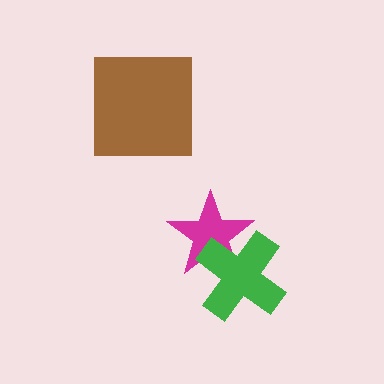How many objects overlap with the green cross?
1 object overlaps with the green cross.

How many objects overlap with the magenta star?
1 object overlaps with the magenta star.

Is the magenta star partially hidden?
Yes, it is partially covered by another shape.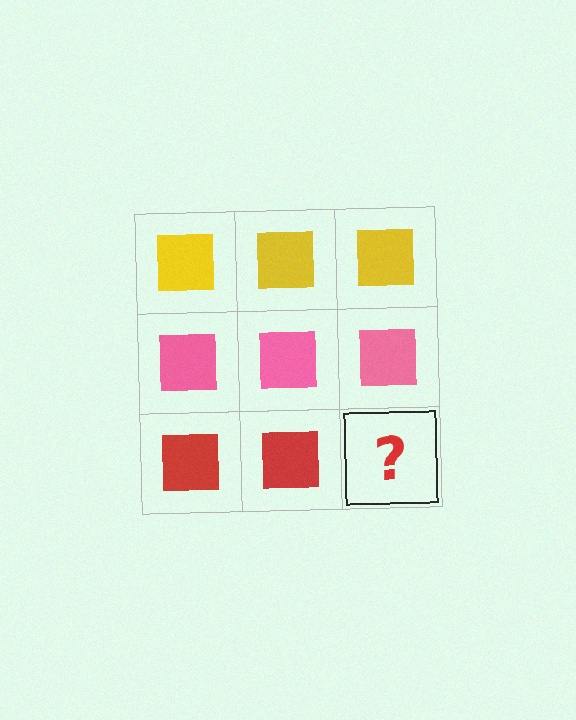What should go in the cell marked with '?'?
The missing cell should contain a red square.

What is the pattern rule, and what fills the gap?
The rule is that each row has a consistent color. The gap should be filled with a red square.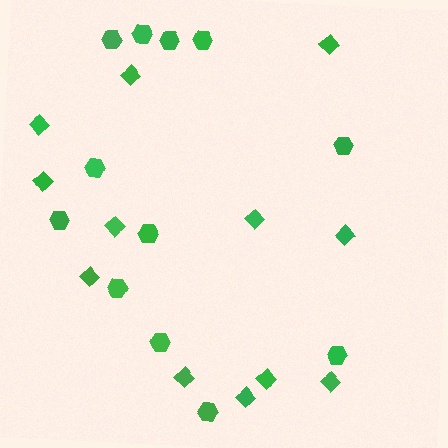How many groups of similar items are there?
There are 2 groups: one group of hexagons (12) and one group of diamonds (12).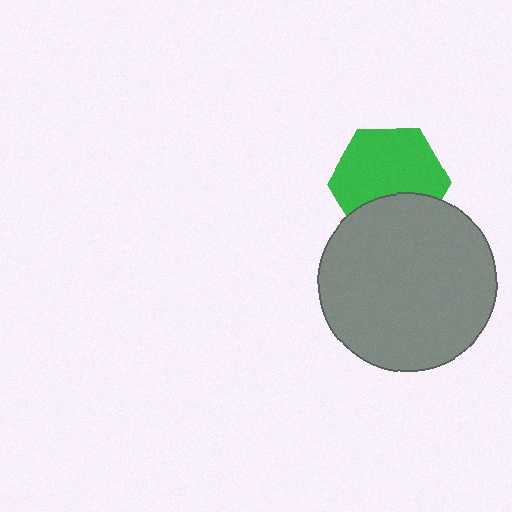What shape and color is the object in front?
The object in front is a gray circle.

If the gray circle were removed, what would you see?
You would see the complete green hexagon.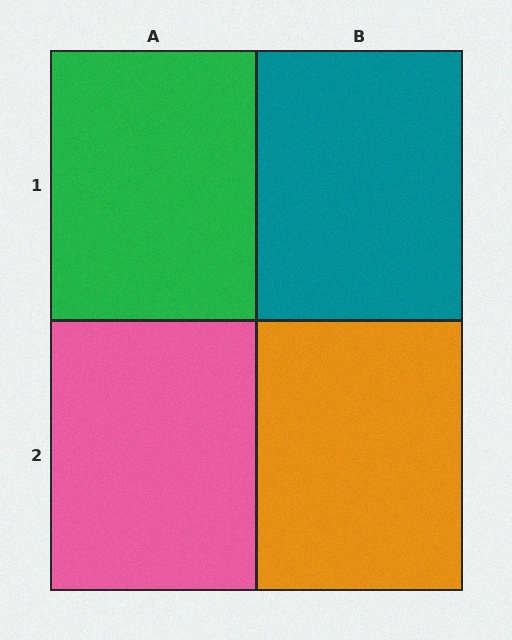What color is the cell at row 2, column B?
Orange.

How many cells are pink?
1 cell is pink.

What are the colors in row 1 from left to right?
Green, teal.